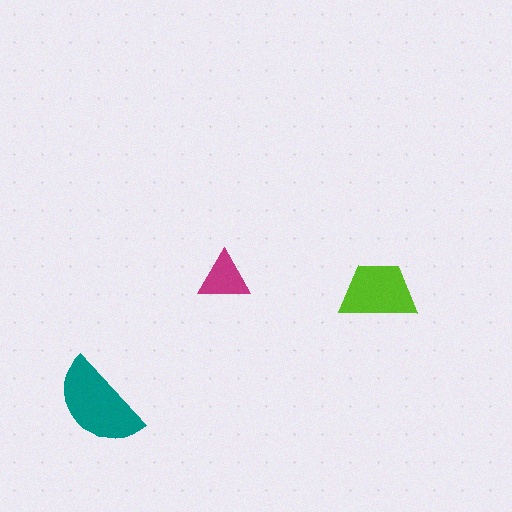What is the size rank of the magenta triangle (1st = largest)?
3rd.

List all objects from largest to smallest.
The teal semicircle, the lime trapezoid, the magenta triangle.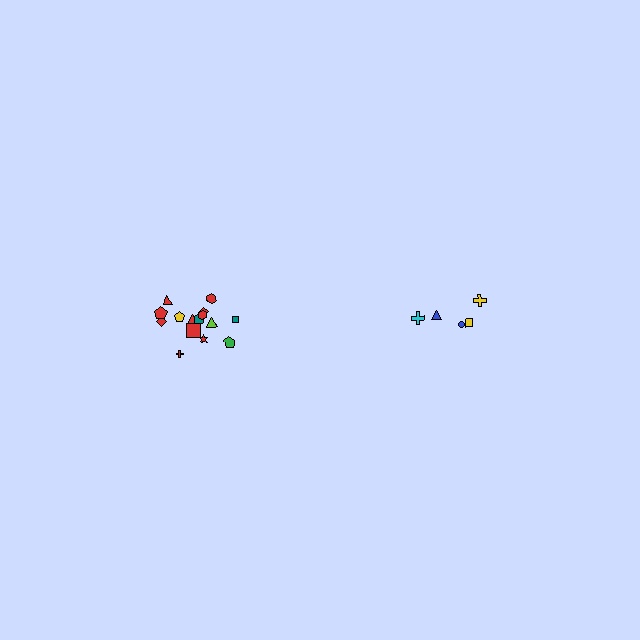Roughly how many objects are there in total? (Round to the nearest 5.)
Roughly 20 objects in total.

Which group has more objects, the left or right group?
The left group.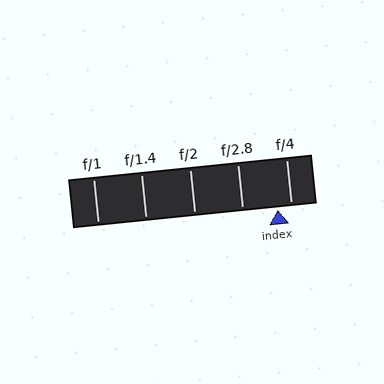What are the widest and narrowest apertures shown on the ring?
The widest aperture shown is f/1 and the narrowest is f/4.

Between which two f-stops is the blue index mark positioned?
The index mark is between f/2.8 and f/4.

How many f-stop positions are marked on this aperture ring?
There are 5 f-stop positions marked.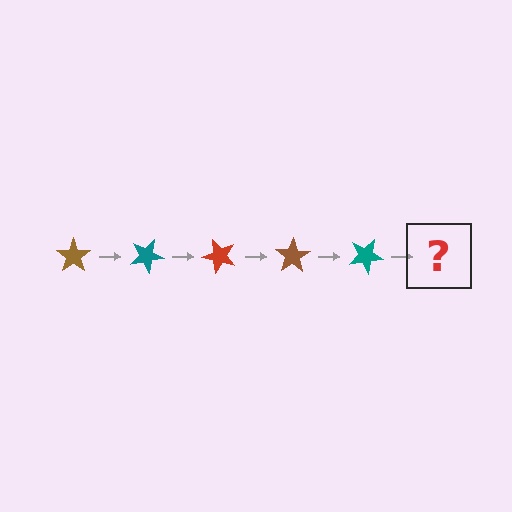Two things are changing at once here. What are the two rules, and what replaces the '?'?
The two rules are that it rotates 25 degrees each step and the color cycles through brown, teal, and red. The '?' should be a red star, rotated 125 degrees from the start.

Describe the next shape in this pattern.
It should be a red star, rotated 125 degrees from the start.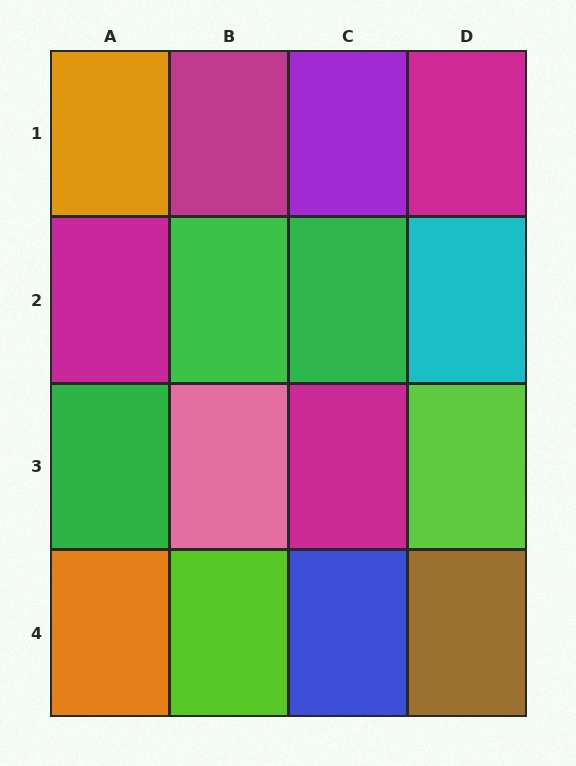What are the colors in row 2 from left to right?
Magenta, green, green, cyan.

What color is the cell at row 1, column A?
Orange.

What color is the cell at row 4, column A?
Orange.